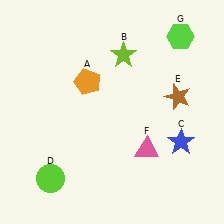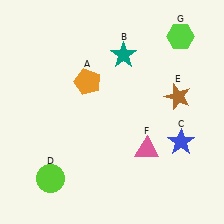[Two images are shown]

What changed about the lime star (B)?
In Image 1, B is lime. In Image 2, it changed to teal.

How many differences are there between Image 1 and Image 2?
There is 1 difference between the two images.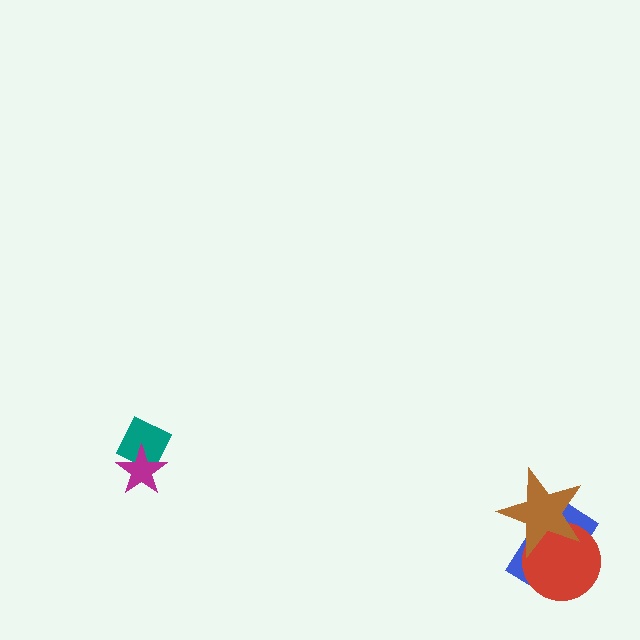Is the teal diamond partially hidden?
Yes, it is partially covered by another shape.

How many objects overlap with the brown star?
2 objects overlap with the brown star.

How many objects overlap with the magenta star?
1 object overlaps with the magenta star.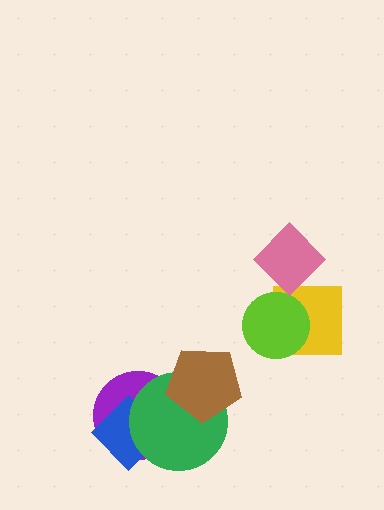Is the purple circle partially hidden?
Yes, it is partially covered by another shape.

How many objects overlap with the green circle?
3 objects overlap with the green circle.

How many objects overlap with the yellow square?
1 object overlaps with the yellow square.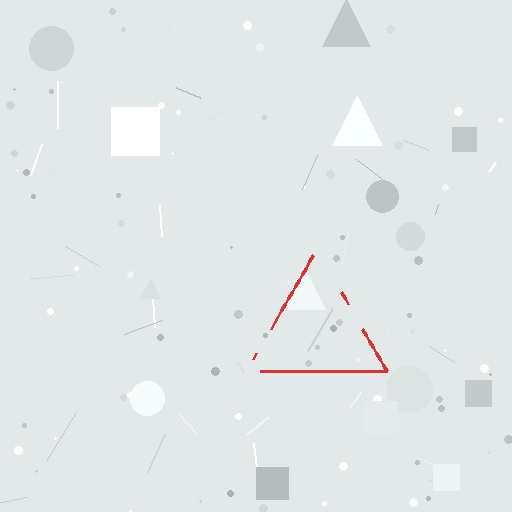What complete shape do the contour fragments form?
The contour fragments form a triangle.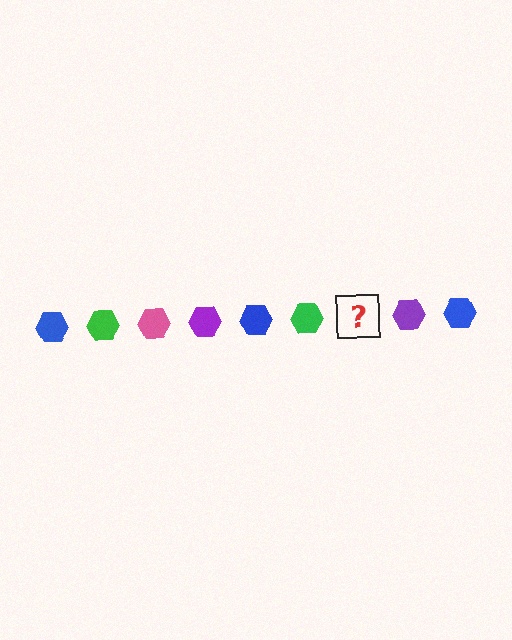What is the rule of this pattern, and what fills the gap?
The rule is that the pattern cycles through blue, green, pink, purple hexagons. The gap should be filled with a pink hexagon.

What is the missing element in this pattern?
The missing element is a pink hexagon.